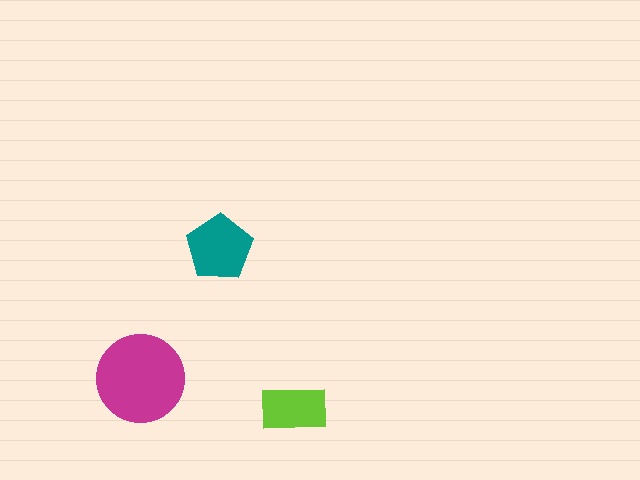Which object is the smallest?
The lime rectangle.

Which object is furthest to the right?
The lime rectangle is rightmost.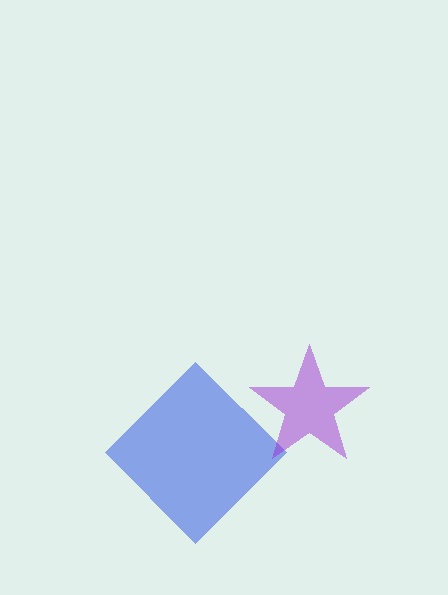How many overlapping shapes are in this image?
There are 2 overlapping shapes in the image.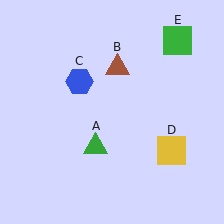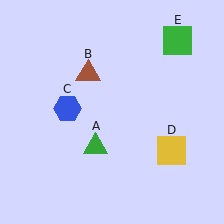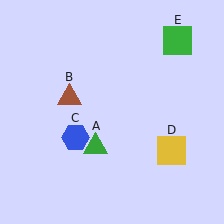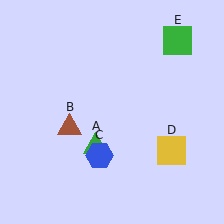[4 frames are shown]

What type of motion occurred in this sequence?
The brown triangle (object B), blue hexagon (object C) rotated counterclockwise around the center of the scene.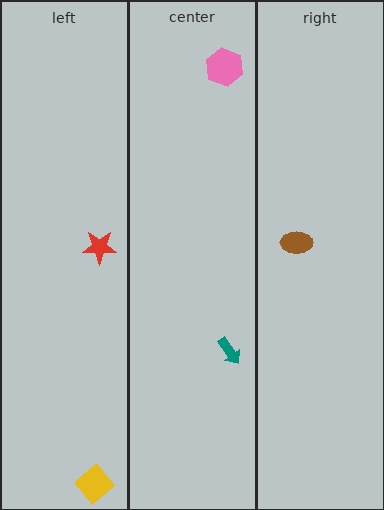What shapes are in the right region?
The brown ellipse.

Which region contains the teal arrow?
The center region.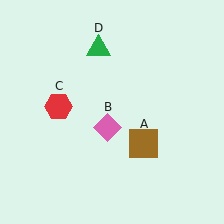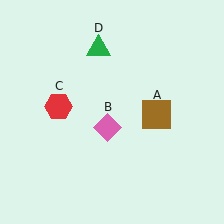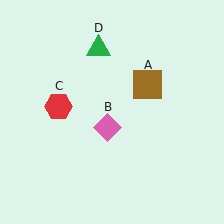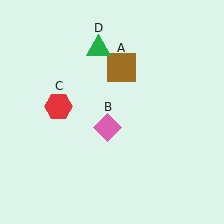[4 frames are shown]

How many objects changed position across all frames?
1 object changed position: brown square (object A).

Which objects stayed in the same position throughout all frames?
Pink diamond (object B) and red hexagon (object C) and green triangle (object D) remained stationary.